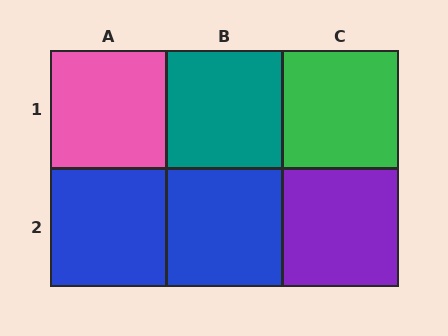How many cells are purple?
1 cell is purple.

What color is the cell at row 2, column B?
Blue.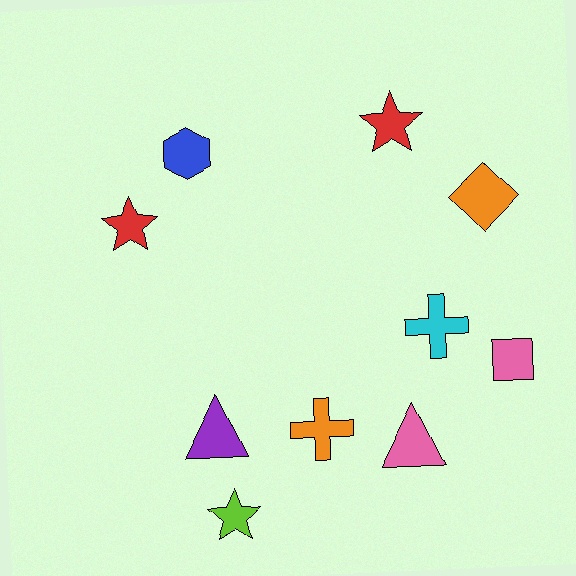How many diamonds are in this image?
There is 1 diamond.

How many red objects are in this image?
There are 2 red objects.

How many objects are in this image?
There are 10 objects.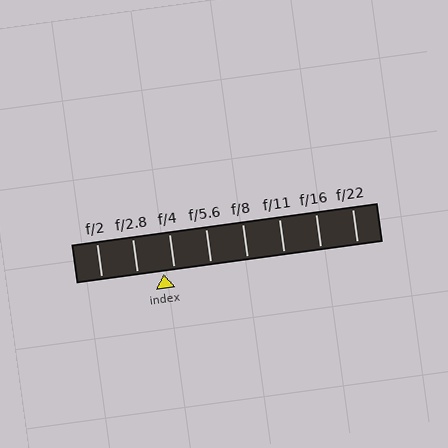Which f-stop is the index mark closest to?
The index mark is closest to f/4.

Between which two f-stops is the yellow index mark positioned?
The index mark is between f/2.8 and f/4.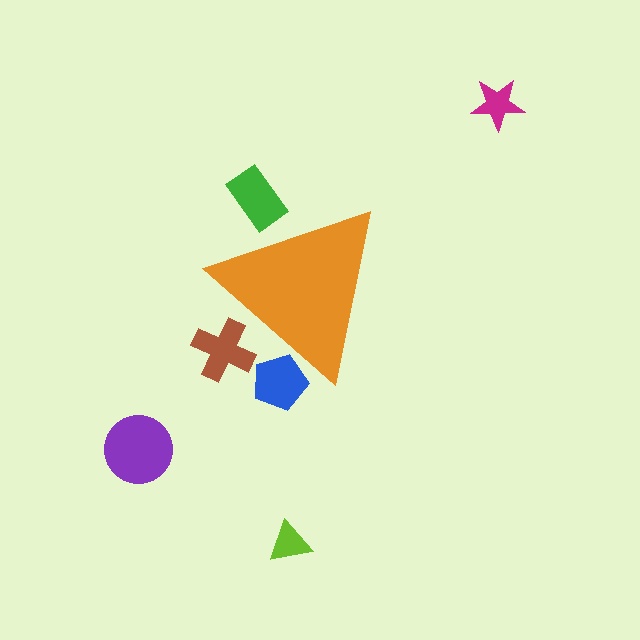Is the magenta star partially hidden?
No, the magenta star is fully visible.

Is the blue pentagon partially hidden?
Yes, the blue pentagon is partially hidden behind the orange triangle.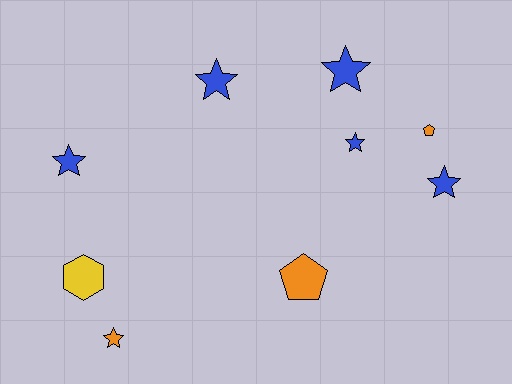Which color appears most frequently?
Blue, with 5 objects.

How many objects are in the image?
There are 9 objects.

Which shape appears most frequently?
Star, with 6 objects.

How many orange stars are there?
There is 1 orange star.